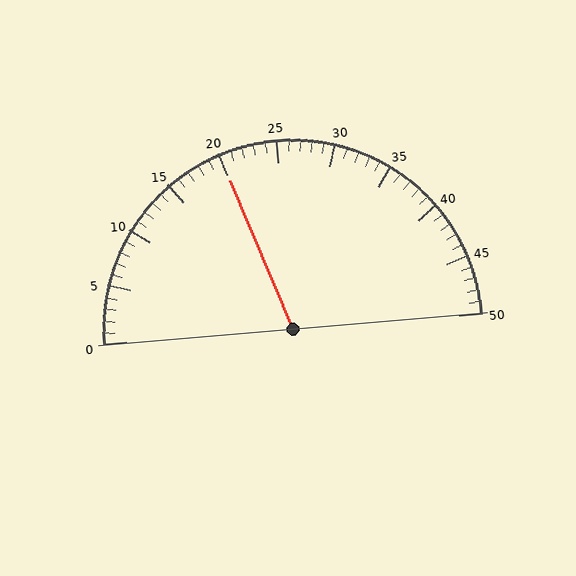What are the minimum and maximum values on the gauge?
The gauge ranges from 0 to 50.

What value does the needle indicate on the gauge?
The needle indicates approximately 20.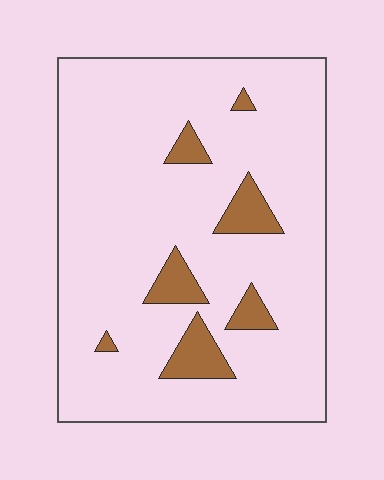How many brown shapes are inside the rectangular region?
7.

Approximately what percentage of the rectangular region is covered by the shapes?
Approximately 10%.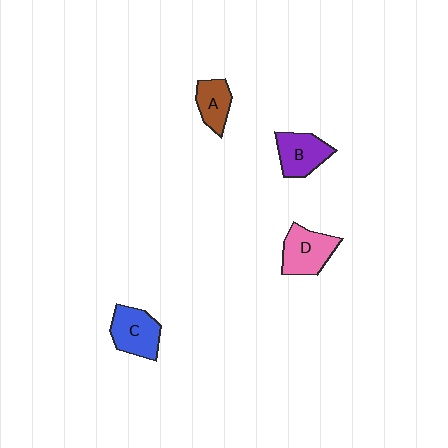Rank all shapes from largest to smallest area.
From largest to smallest: C (blue), D (pink), B (purple), A (brown).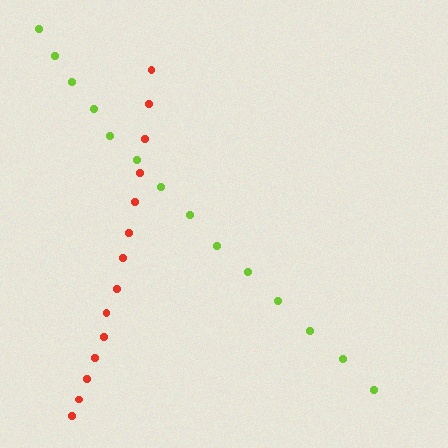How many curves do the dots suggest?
There are 2 distinct paths.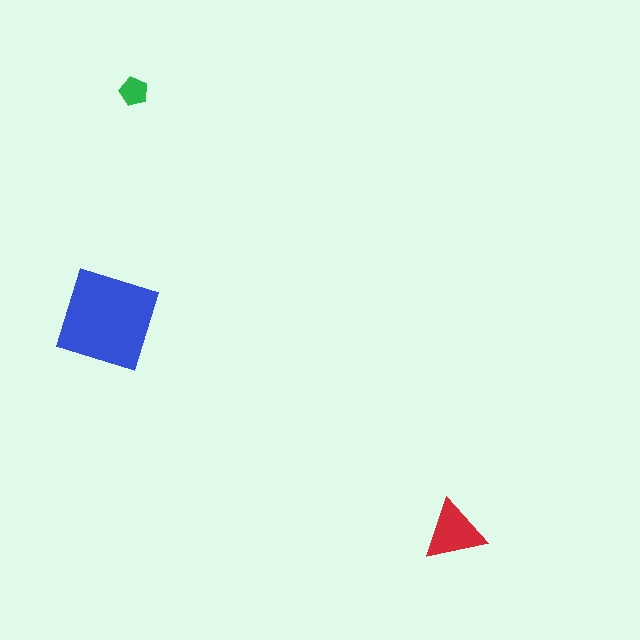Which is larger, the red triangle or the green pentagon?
The red triangle.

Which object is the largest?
The blue square.